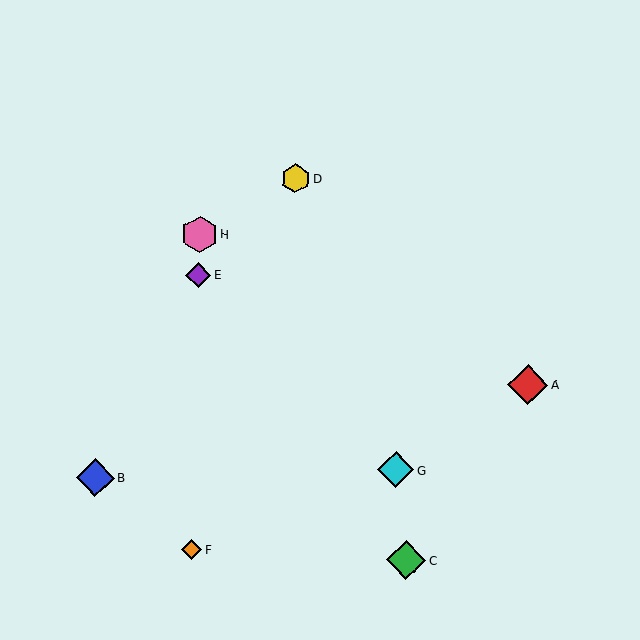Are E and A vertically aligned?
No, E is at x≈198 and A is at x≈528.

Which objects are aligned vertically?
Objects E, F, H are aligned vertically.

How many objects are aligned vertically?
3 objects (E, F, H) are aligned vertically.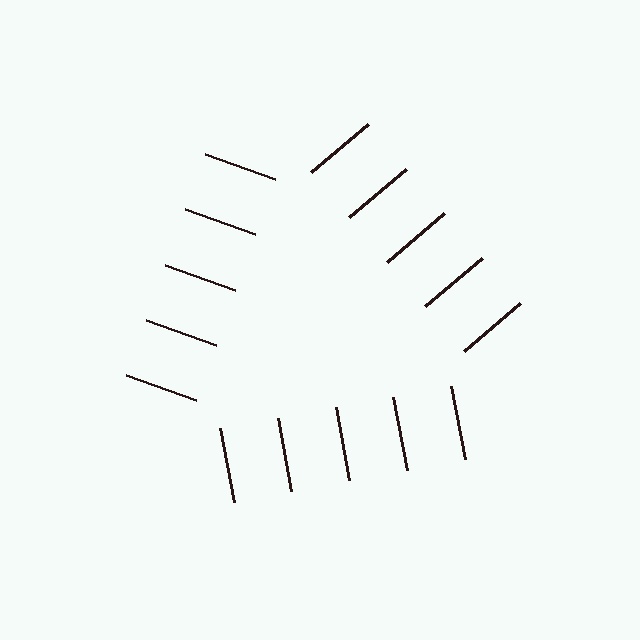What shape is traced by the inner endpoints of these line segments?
An illusory triangle — the line segments terminate on its edges but no continuous stroke is drawn.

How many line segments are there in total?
15 — 5 along each of the 3 edges.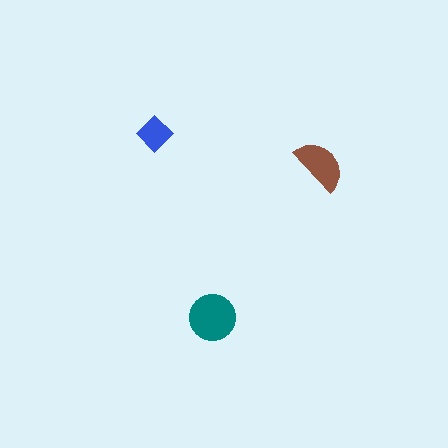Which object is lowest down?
The teal circle is bottommost.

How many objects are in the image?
There are 3 objects in the image.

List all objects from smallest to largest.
The blue diamond, the brown semicircle, the teal circle.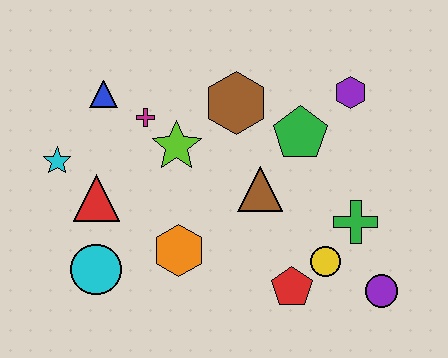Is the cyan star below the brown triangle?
No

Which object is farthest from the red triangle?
The purple circle is farthest from the red triangle.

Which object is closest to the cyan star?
The red triangle is closest to the cyan star.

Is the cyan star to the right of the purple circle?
No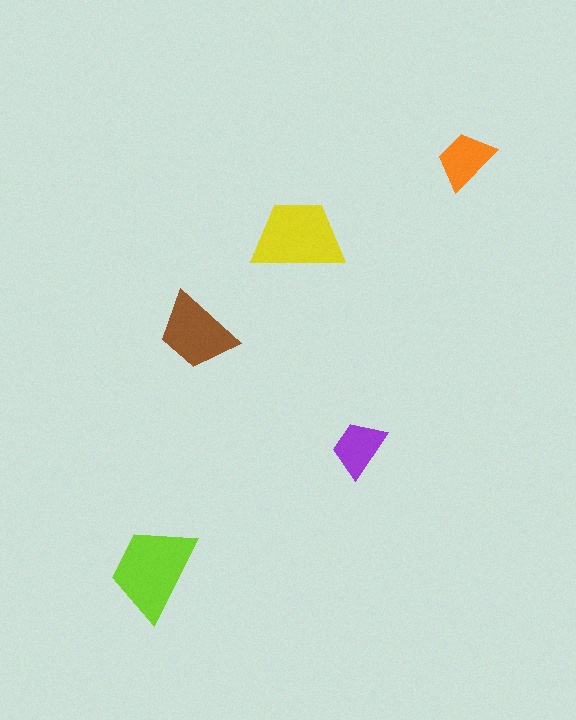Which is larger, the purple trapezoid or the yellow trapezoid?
The yellow one.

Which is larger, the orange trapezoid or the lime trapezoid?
The lime one.